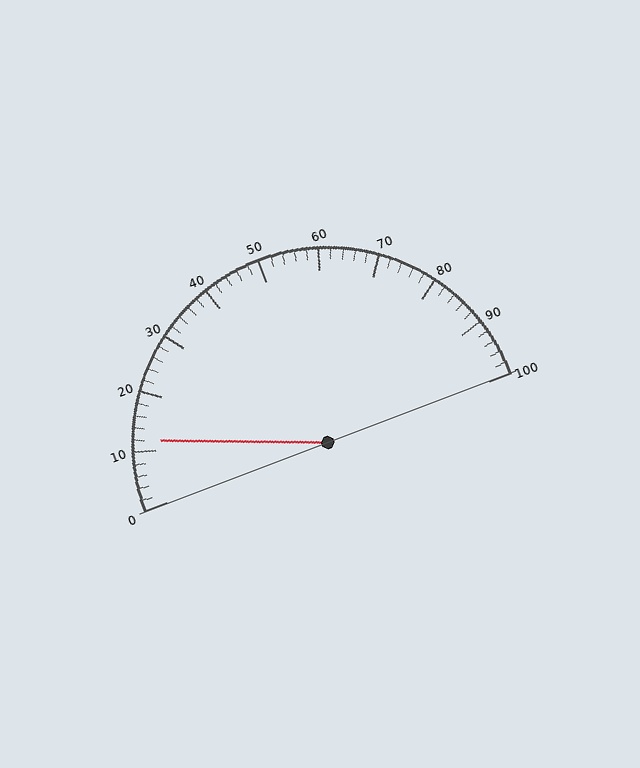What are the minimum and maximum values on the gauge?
The gauge ranges from 0 to 100.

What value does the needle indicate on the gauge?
The needle indicates approximately 12.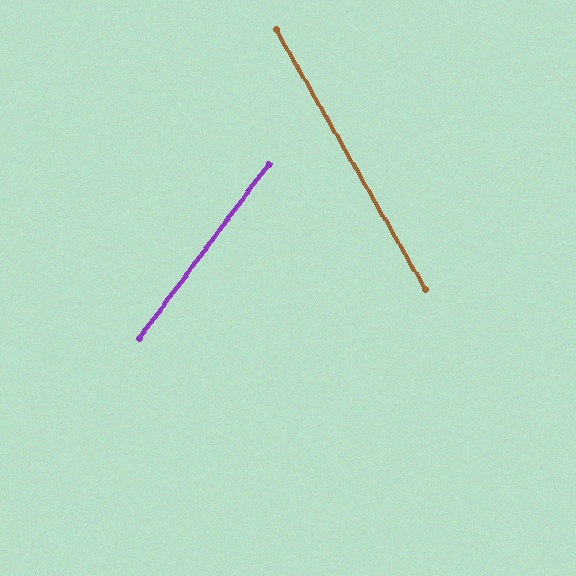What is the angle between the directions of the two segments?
Approximately 66 degrees.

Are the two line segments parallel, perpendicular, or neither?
Neither parallel nor perpendicular — they differ by about 66°.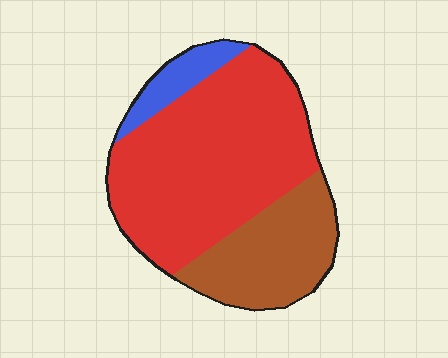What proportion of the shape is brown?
Brown takes up about one quarter (1/4) of the shape.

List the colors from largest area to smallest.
From largest to smallest: red, brown, blue.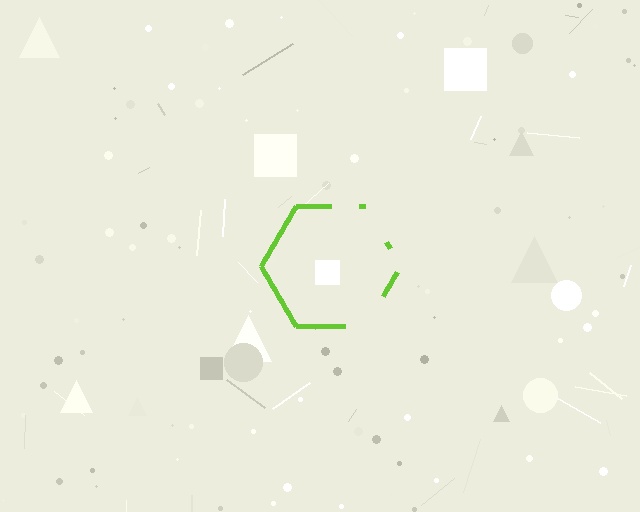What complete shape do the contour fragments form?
The contour fragments form a hexagon.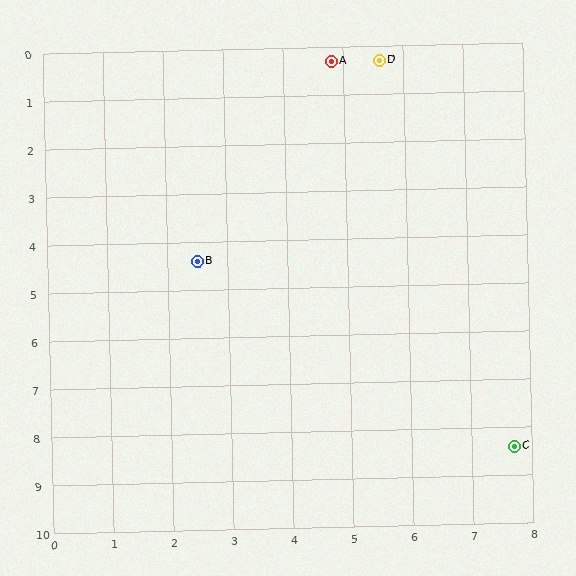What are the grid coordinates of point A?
Point A is at approximately (4.8, 0.3).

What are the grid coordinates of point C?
Point C is at approximately (7.7, 8.4).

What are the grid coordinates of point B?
Point B is at approximately (2.5, 4.4).